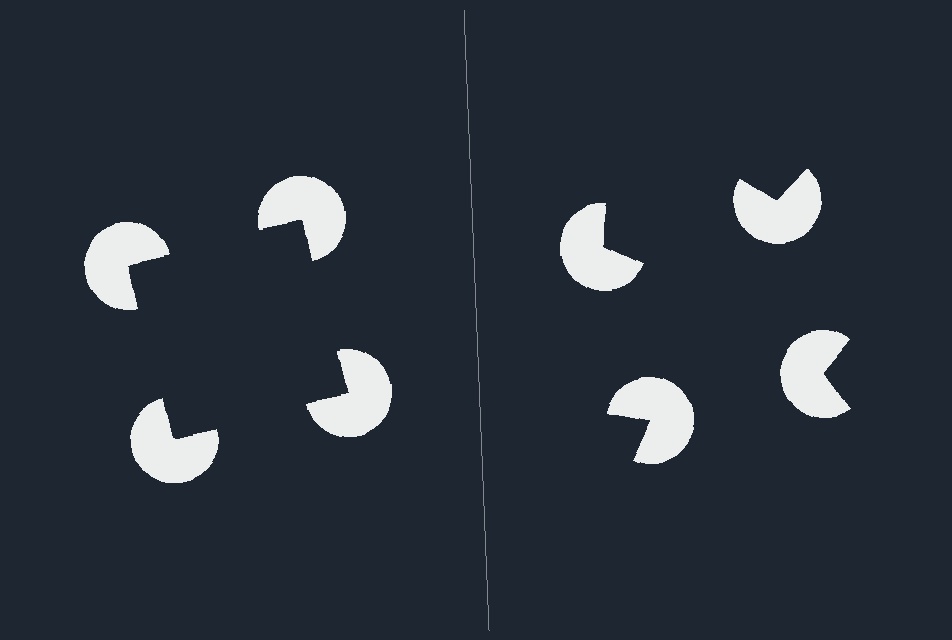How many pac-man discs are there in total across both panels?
8 — 4 on each side.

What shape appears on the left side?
An illusory square.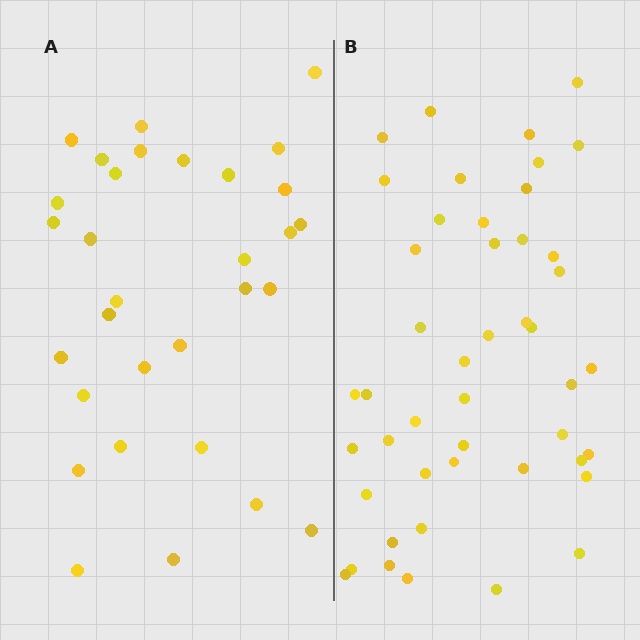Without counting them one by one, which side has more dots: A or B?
Region B (the right region) has more dots.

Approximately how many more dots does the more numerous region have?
Region B has approximately 15 more dots than region A.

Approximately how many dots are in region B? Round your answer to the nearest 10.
About 50 dots. (The exact count is 46, which rounds to 50.)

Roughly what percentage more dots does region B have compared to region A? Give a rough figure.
About 50% more.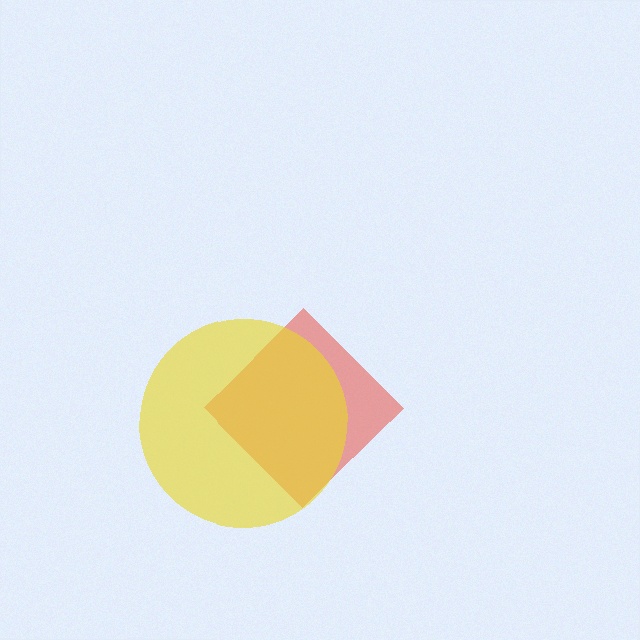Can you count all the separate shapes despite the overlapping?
Yes, there are 2 separate shapes.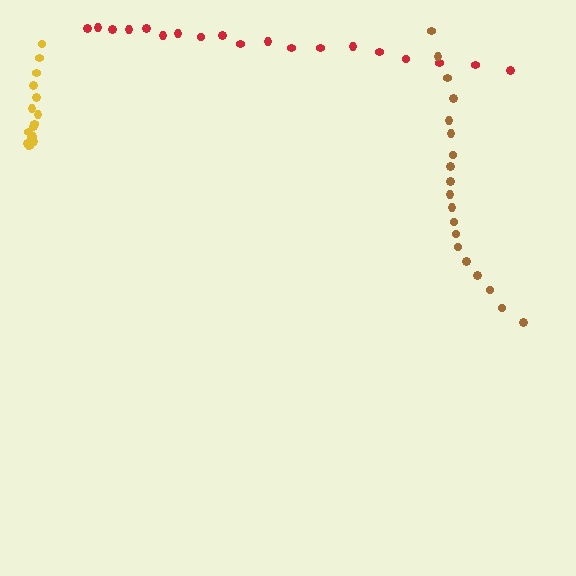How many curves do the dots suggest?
There are 3 distinct paths.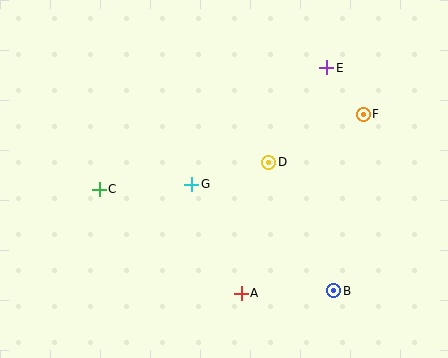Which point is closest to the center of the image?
Point G at (192, 184) is closest to the center.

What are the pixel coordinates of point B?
Point B is at (334, 291).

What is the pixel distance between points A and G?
The distance between A and G is 120 pixels.